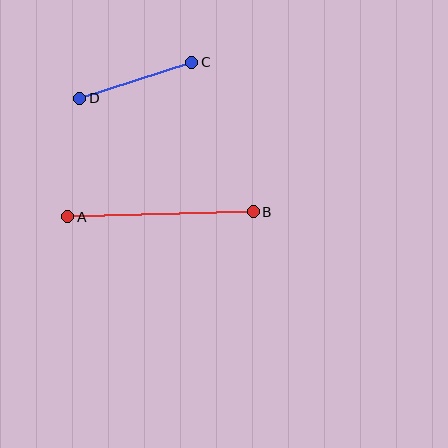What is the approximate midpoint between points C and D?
The midpoint is at approximately (136, 80) pixels.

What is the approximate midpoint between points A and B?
The midpoint is at approximately (160, 214) pixels.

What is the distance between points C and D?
The distance is approximately 118 pixels.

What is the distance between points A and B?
The distance is approximately 185 pixels.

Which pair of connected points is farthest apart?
Points A and B are farthest apart.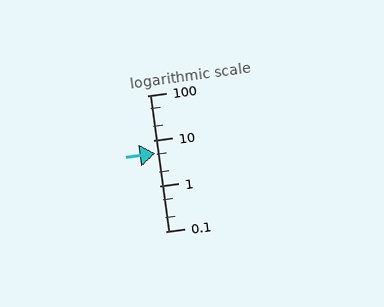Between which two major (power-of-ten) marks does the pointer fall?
The pointer is between 1 and 10.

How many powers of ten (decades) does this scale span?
The scale spans 3 decades, from 0.1 to 100.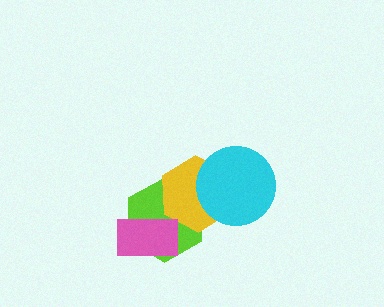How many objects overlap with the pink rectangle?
1 object overlaps with the pink rectangle.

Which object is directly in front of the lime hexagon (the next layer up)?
The yellow hexagon is directly in front of the lime hexagon.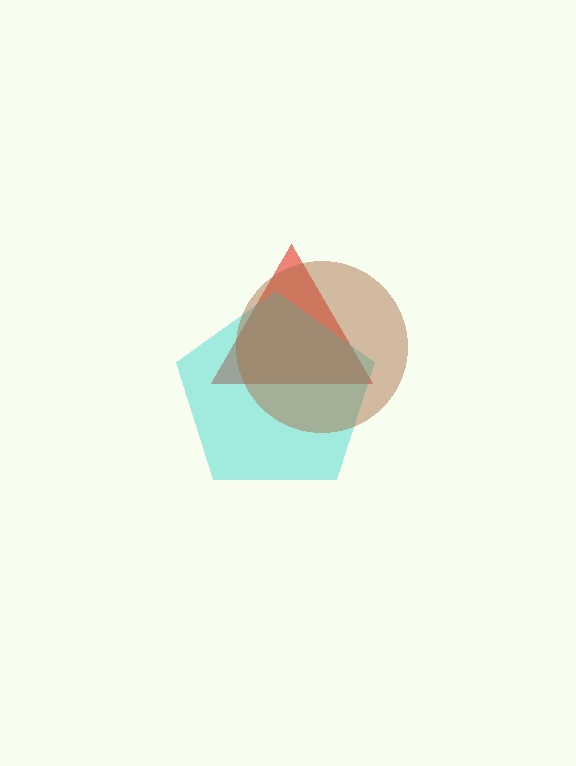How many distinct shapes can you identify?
There are 3 distinct shapes: a red triangle, a cyan pentagon, a brown circle.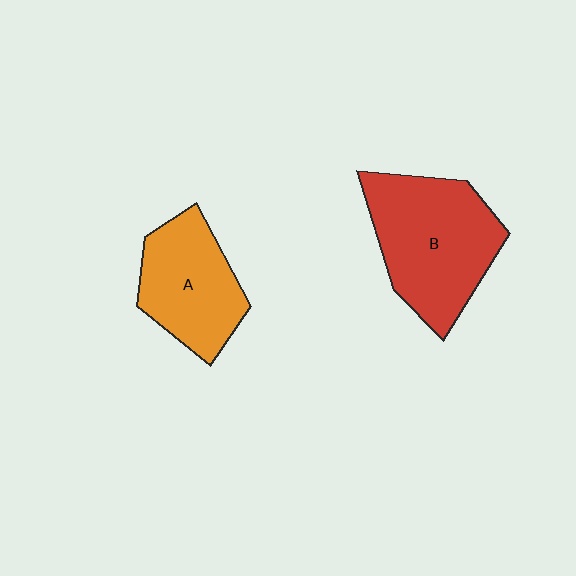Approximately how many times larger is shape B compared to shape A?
Approximately 1.4 times.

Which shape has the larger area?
Shape B (red).